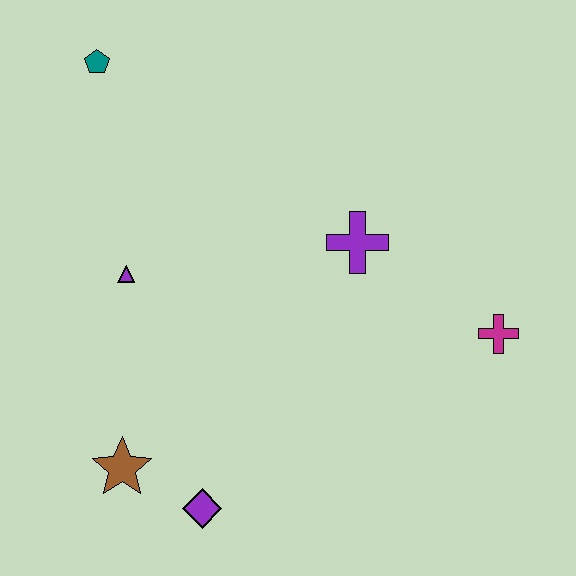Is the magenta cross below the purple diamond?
No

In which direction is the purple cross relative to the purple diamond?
The purple cross is above the purple diamond.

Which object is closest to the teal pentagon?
The purple triangle is closest to the teal pentagon.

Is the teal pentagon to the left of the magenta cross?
Yes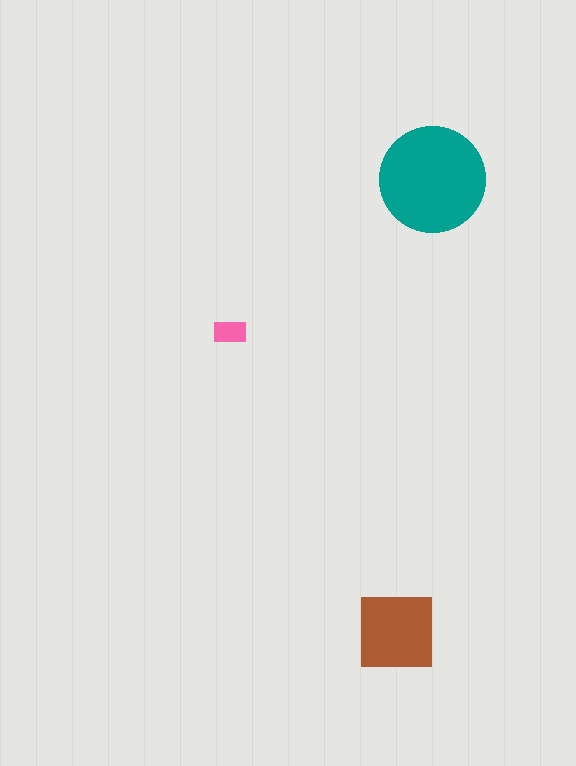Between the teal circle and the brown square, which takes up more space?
The teal circle.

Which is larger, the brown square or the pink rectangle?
The brown square.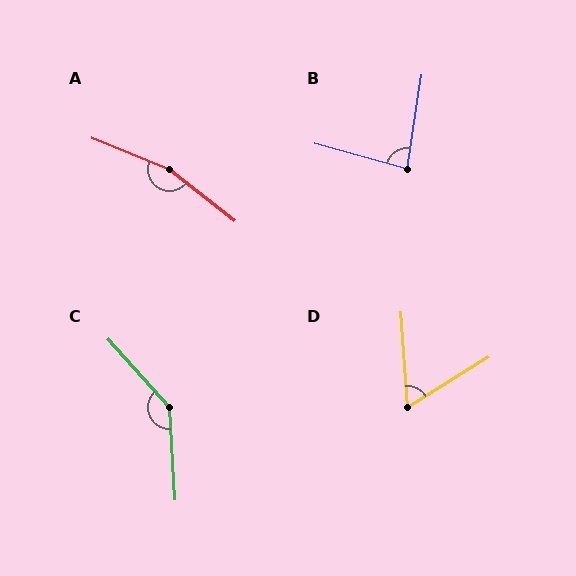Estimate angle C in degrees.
Approximately 142 degrees.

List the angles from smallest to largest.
D (62°), B (83°), C (142°), A (163°).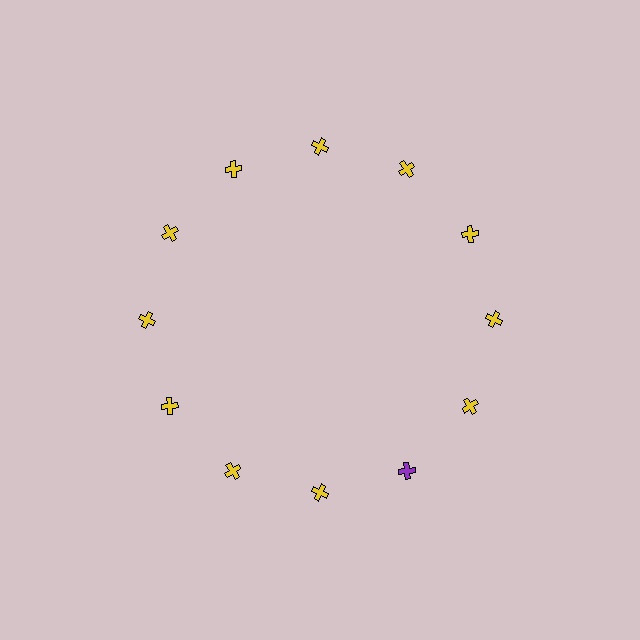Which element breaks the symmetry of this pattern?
The purple cross at roughly the 5 o'clock position breaks the symmetry. All other shapes are yellow crosses.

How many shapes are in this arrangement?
There are 12 shapes arranged in a ring pattern.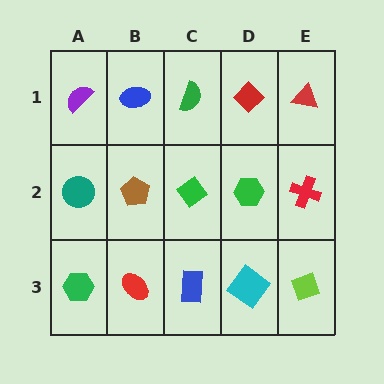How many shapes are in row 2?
5 shapes.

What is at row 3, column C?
A blue rectangle.